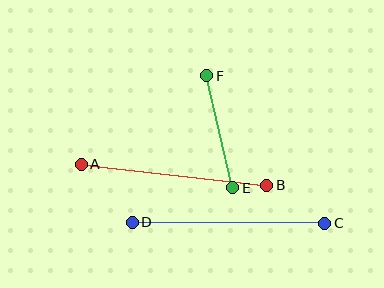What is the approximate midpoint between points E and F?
The midpoint is at approximately (220, 132) pixels.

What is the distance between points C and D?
The distance is approximately 193 pixels.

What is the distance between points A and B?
The distance is approximately 187 pixels.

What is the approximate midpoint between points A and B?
The midpoint is at approximately (174, 175) pixels.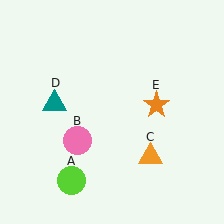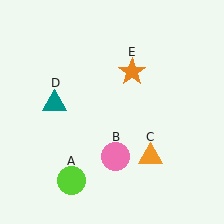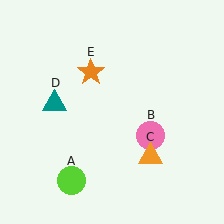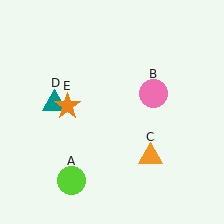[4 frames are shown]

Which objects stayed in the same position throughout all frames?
Lime circle (object A) and orange triangle (object C) and teal triangle (object D) remained stationary.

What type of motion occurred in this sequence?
The pink circle (object B), orange star (object E) rotated counterclockwise around the center of the scene.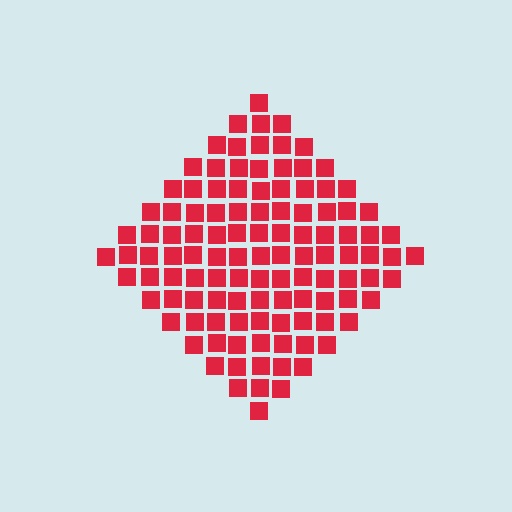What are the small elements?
The small elements are squares.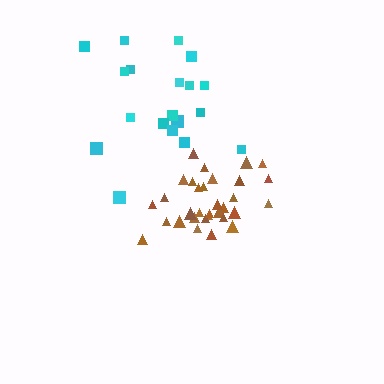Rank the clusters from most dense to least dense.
brown, cyan.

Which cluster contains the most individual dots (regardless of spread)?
Brown (32).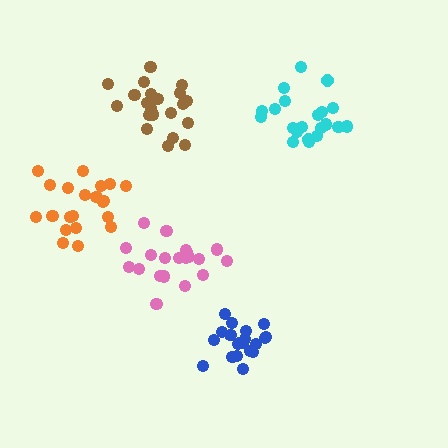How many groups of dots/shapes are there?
There are 5 groups.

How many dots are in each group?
Group 1: 20 dots, Group 2: 21 dots, Group 3: 21 dots, Group 4: 20 dots, Group 5: 21 dots (103 total).